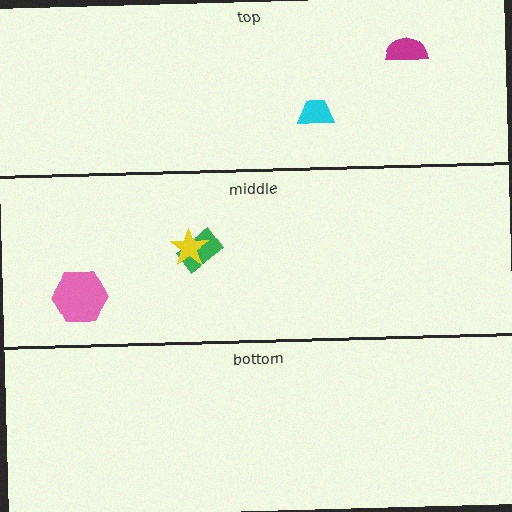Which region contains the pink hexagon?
The middle region.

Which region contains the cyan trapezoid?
The top region.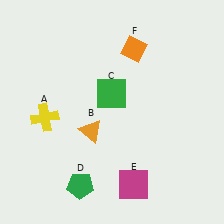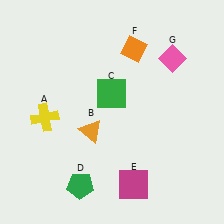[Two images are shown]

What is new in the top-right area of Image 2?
A pink diamond (G) was added in the top-right area of Image 2.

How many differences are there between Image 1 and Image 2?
There is 1 difference between the two images.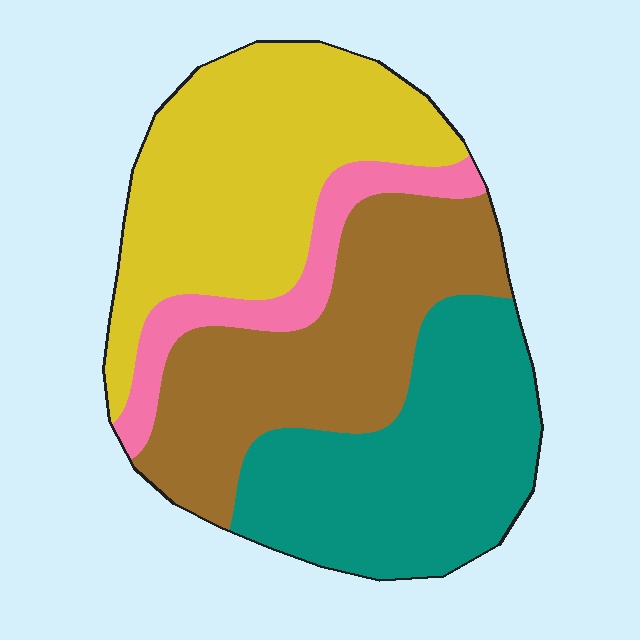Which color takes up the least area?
Pink, at roughly 10%.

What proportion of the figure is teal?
Teal covers about 30% of the figure.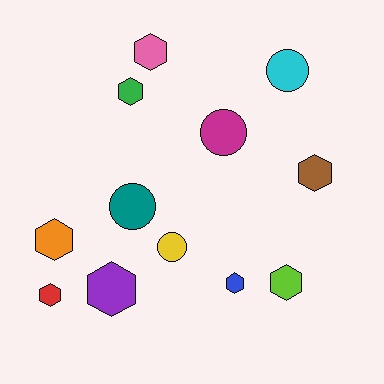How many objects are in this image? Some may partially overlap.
There are 12 objects.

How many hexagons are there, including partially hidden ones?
There are 8 hexagons.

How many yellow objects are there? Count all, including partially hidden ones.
There is 1 yellow object.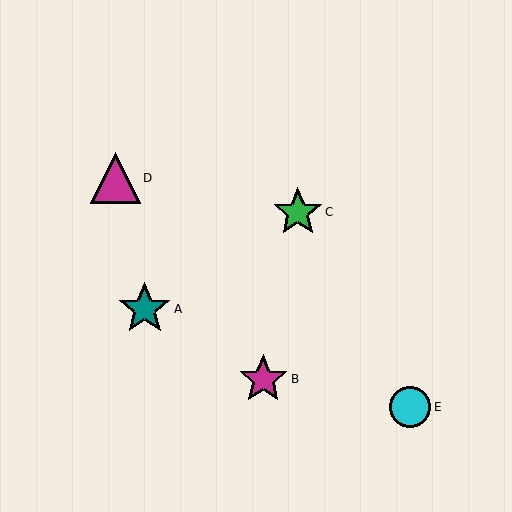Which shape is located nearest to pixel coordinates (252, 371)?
The magenta star (labeled B) at (263, 379) is nearest to that location.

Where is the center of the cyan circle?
The center of the cyan circle is at (410, 407).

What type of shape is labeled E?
Shape E is a cyan circle.